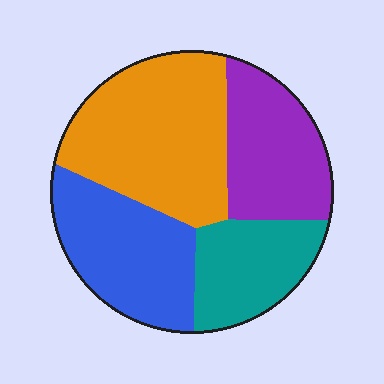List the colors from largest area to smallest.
From largest to smallest: orange, blue, purple, teal.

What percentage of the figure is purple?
Purple covers around 20% of the figure.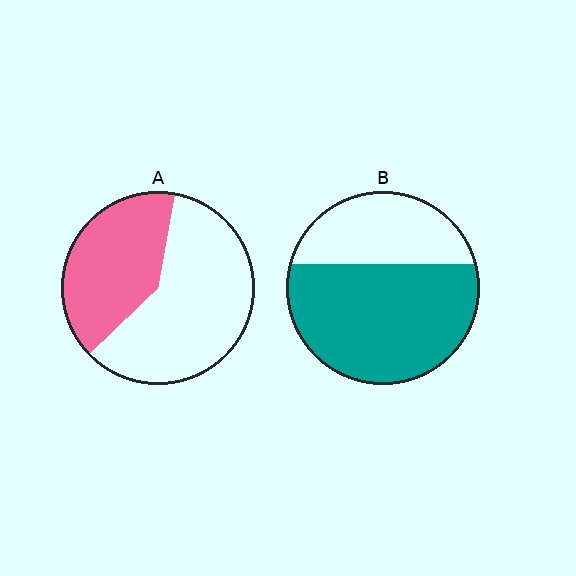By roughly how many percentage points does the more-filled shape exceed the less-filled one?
By roughly 25 percentage points (B over A).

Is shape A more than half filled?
No.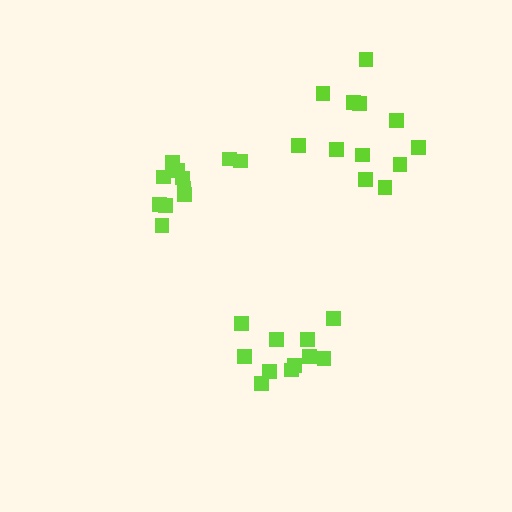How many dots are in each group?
Group 1: 11 dots, Group 2: 11 dots, Group 3: 12 dots (34 total).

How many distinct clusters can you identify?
There are 3 distinct clusters.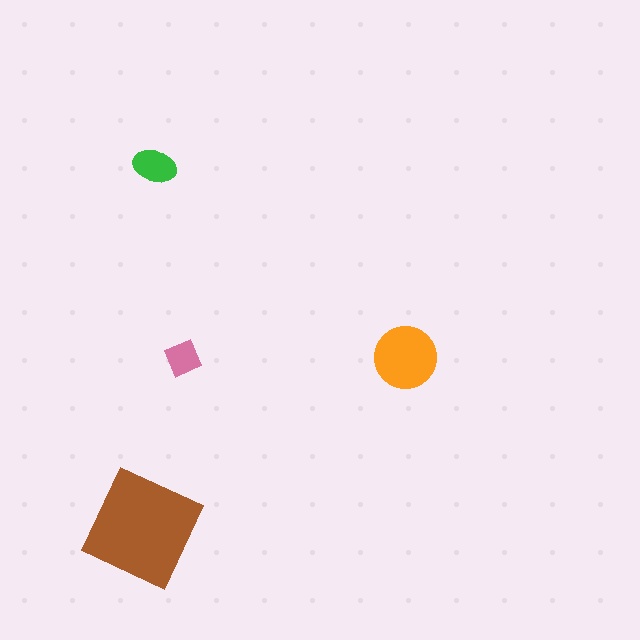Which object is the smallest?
The pink diamond.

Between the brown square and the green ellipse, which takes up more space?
The brown square.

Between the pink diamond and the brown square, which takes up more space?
The brown square.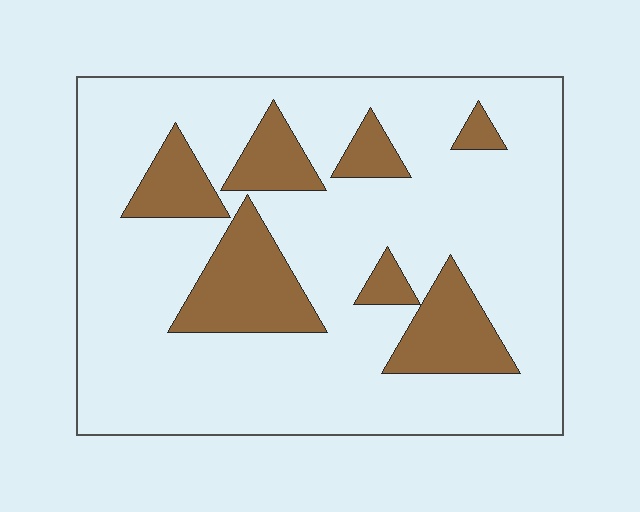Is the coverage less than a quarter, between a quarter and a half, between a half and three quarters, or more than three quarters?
Less than a quarter.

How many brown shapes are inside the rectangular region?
7.